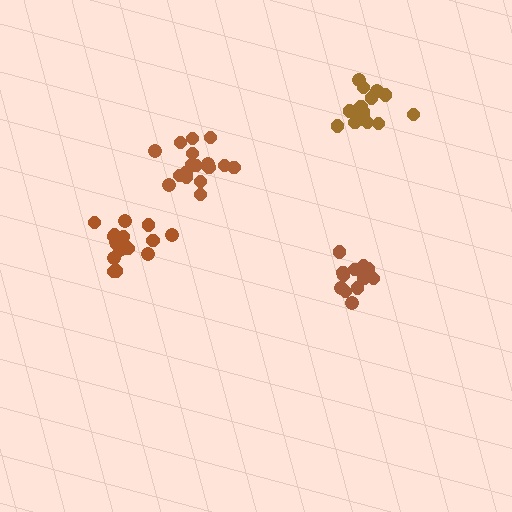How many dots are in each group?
Group 1: 17 dots, Group 2: 16 dots, Group 3: 12 dots, Group 4: 18 dots (63 total).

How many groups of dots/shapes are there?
There are 4 groups.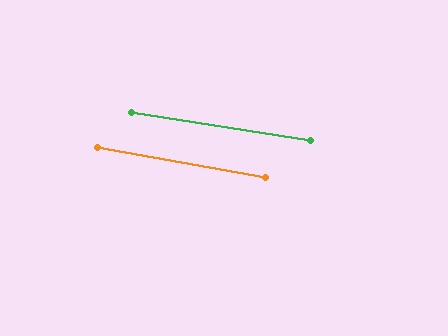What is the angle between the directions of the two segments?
Approximately 2 degrees.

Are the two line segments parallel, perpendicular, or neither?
Parallel — their directions differ by only 1.6°.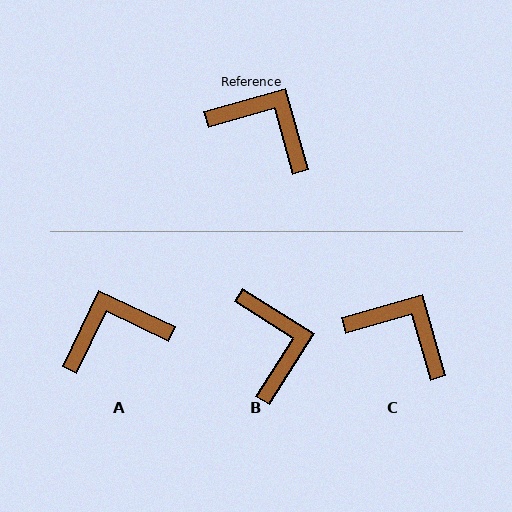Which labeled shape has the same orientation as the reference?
C.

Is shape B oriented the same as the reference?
No, it is off by about 48 degrees.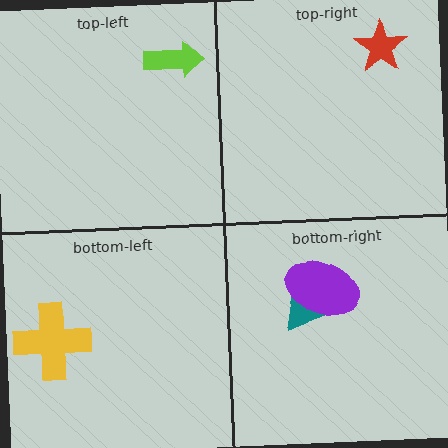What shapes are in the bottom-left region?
The yellow cross.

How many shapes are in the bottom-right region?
2.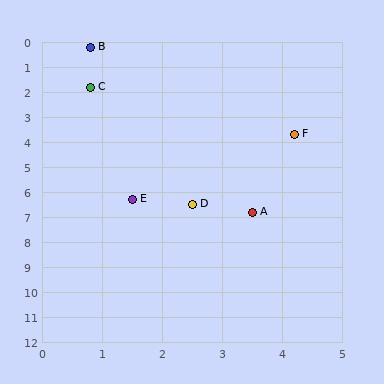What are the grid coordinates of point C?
Point C is at approximately (0.8, 1.8).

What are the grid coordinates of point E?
Point E is at approximately (1.5, 6.3).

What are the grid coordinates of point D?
Point D is at approximately (2.5, 6.5).